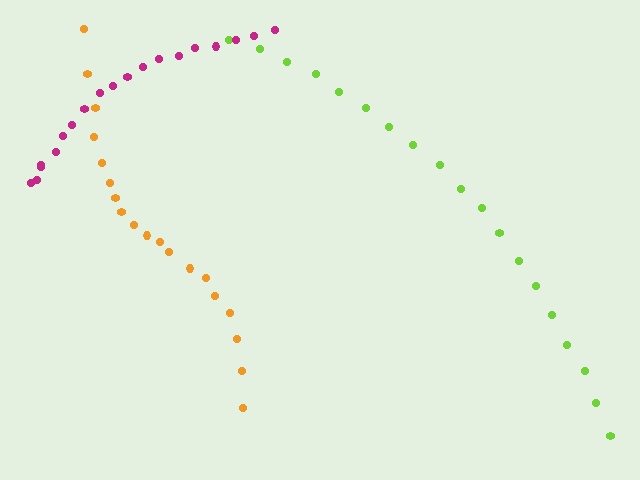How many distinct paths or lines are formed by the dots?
There are 3 distinct paths.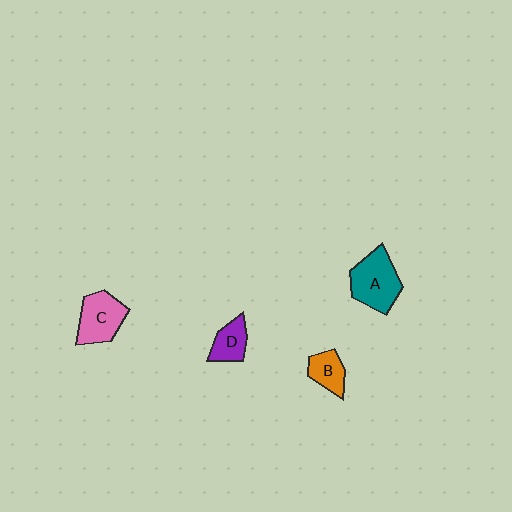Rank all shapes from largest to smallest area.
From largest to smallest: A (teal), C (pink), D (purple), B (orange).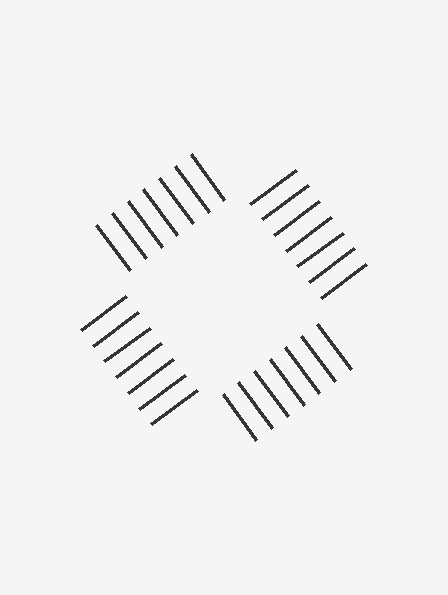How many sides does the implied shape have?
4 sides — the line-ends trace a square.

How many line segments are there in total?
28 — 7 along each of the 4 edges.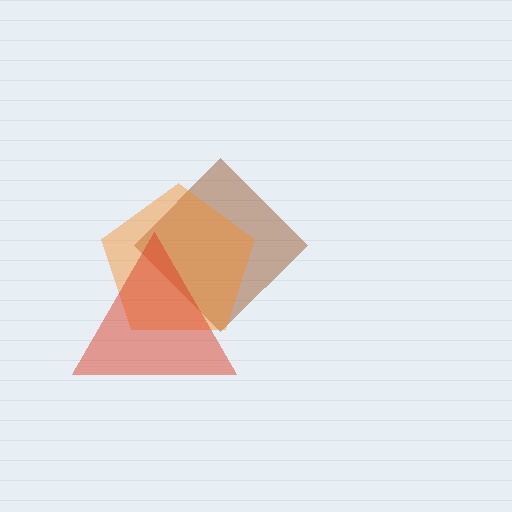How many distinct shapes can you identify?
There are 3 distinct shapes: a brown diamond, an orange pentagon, a red triangle.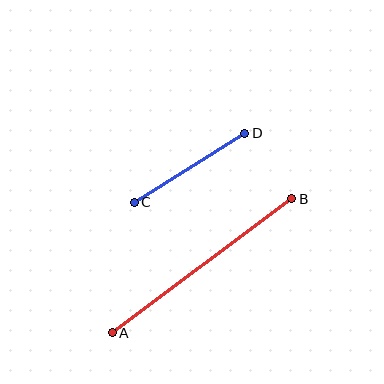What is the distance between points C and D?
The distance is approximately 131 pixels.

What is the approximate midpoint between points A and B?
The midpoint is at approximately (202, 266) pixels.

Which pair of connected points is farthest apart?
Points A and B are farthest apart.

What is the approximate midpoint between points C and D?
The midpoint is at approximately (190, 168) pixels.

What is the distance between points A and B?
The distance is approximately 224 pixels.